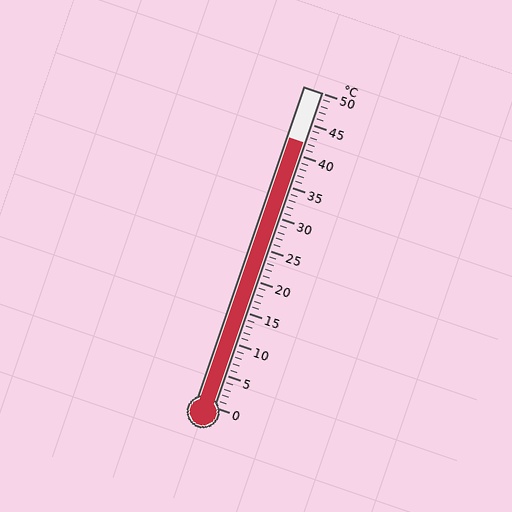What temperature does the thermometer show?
The thermometer shows approximately 42°C.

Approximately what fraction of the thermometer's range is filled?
The thermometer is filled to approximately 85% of its range.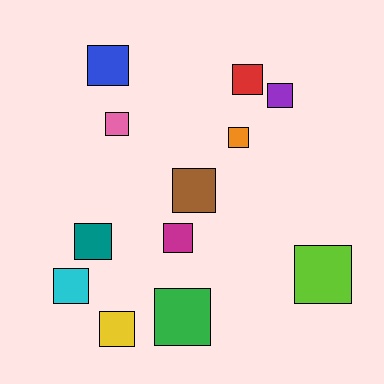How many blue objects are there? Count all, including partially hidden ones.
There is 1 blue object.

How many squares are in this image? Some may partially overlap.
There are 12 squares.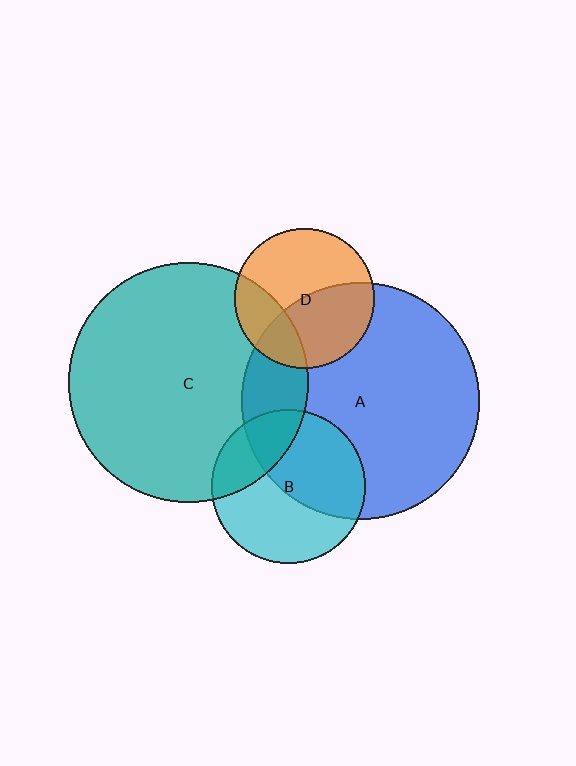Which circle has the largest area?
Circle C (teal).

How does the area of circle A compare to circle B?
Approximately 2.4 times.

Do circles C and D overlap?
Yes.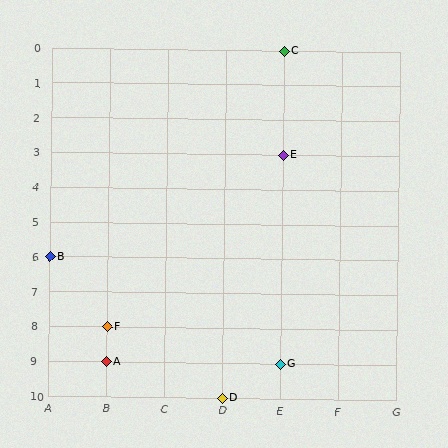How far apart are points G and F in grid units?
Points G and F are 3 columns and 1 row apart (about 3.2 grid units diagonally).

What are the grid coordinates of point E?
Point E is at grid coordinates (E, 3).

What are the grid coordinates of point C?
Point C is at grid coordinates (E, 0).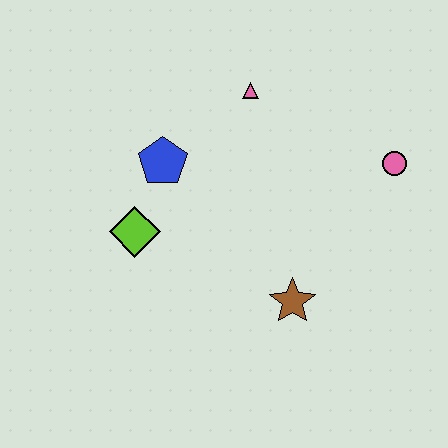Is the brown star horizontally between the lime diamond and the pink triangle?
No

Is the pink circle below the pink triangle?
Yes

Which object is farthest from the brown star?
The pink triangle is farthest from the brown star.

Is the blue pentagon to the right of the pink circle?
No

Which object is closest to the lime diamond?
The blue pentagon is closest to the lime diamond.